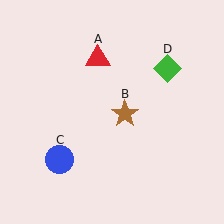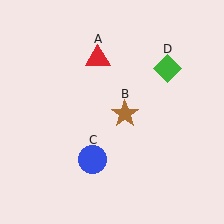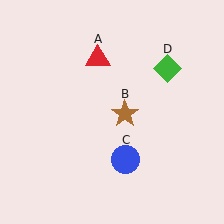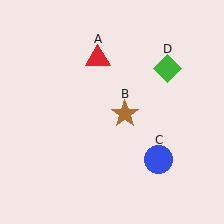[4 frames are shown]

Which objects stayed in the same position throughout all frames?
Red triangle (object A) and brown star (object B) and green diamond (object D) remained stationary.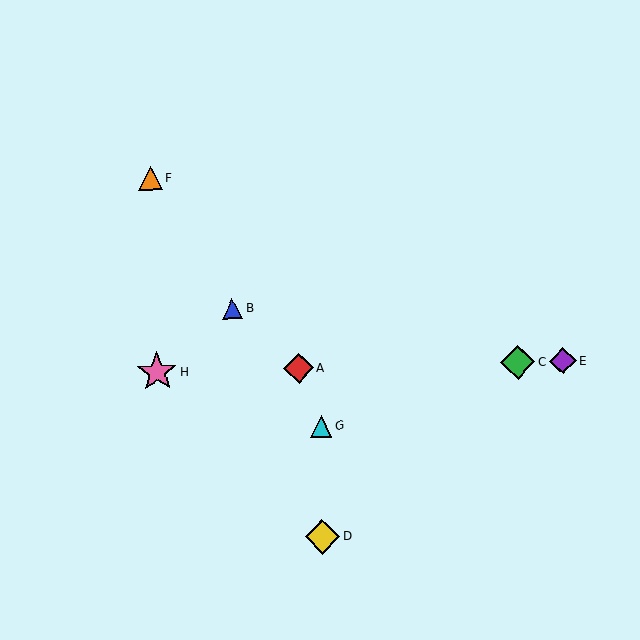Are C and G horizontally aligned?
No, C is at y≈362 and G is at y≈426.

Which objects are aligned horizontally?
Objects A, C, E, H are aligned horizontally.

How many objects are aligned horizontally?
4 objects (A, C, E, H) are aligned horizontally.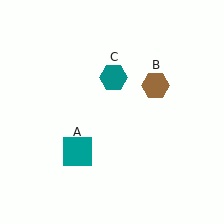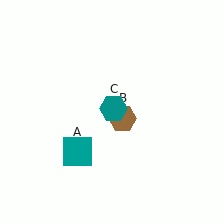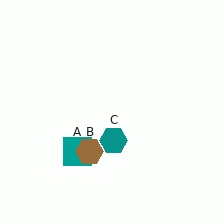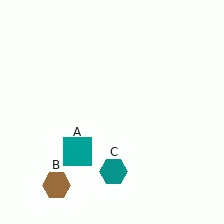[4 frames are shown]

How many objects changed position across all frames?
2 objects changed position: brown hexagon (object B), teal hexagon (object C).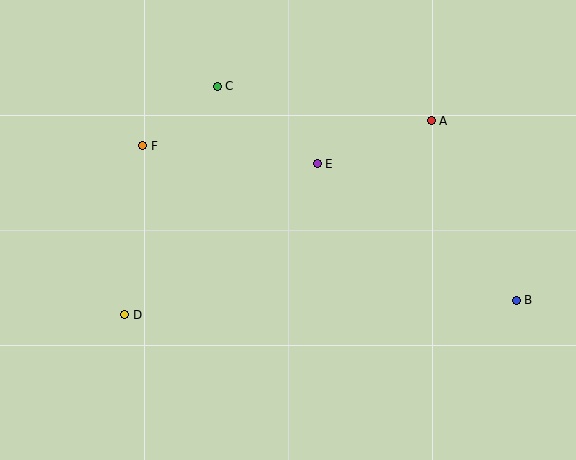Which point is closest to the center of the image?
Point E at (317, 164) is closest to the center.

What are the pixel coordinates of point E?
Point E is at (317, 164).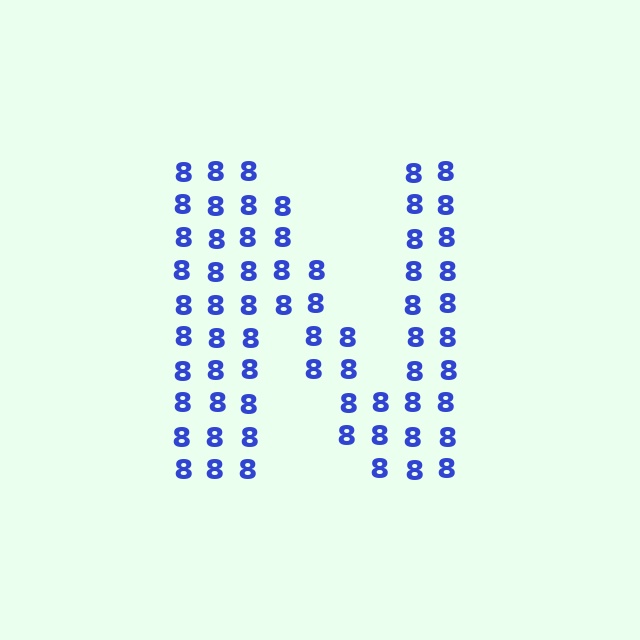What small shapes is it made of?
It is made of small digit 8's.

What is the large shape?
The large shape is the letter N.